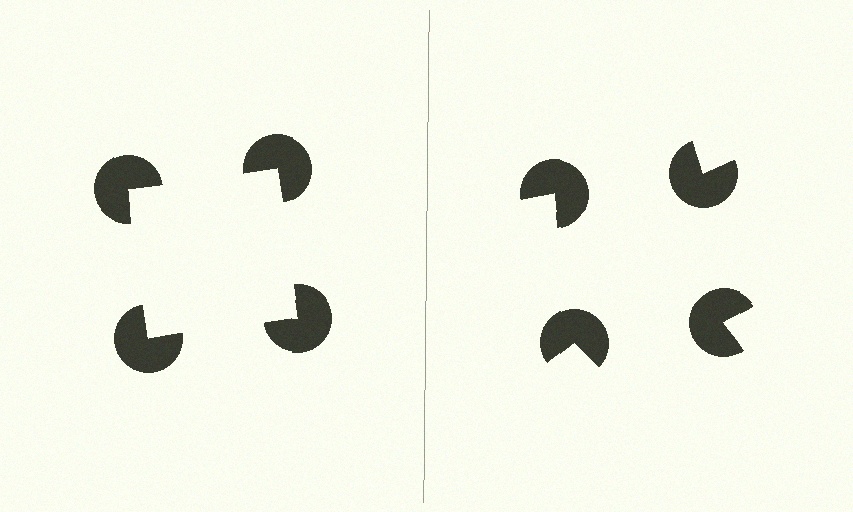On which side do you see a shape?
An illusory square appears on the left side. On the right side the wedge cuts are rotated, so no coherent shape forms.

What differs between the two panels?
The pac-man discs are positioned identically on both sides; only the wedge orientations differ. On the left they align to a square; on the right they are misaligned.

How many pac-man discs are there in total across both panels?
8 — 4 on each side.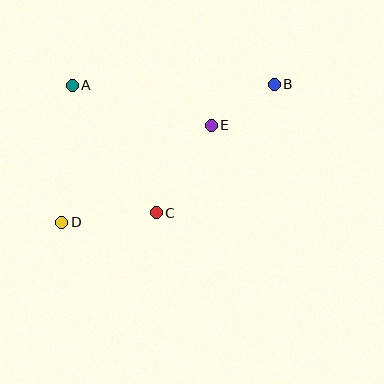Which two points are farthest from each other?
Points B and D are farthest from each other.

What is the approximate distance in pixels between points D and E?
The distance between D and E is approximately 178 pixels.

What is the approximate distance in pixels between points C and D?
The distance between C and D is approximately 95 pixels.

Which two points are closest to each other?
Points B and E are closest to each other.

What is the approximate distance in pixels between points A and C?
The distance between A and C is approximately 153 pixels.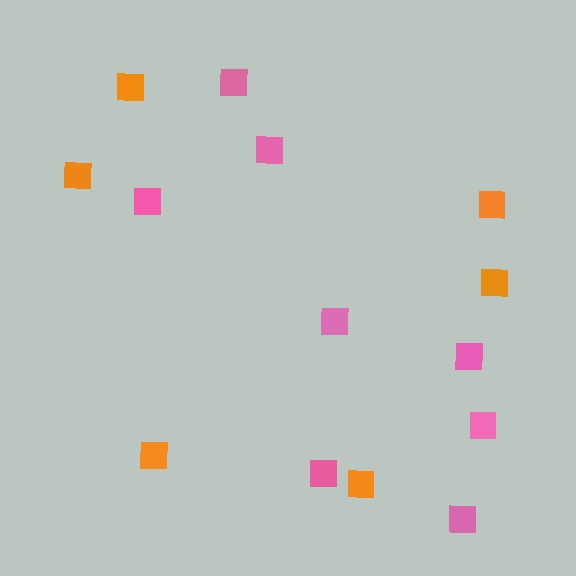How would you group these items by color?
There are 2 groups: one group of pink squares (8) and one group of orange squares (6).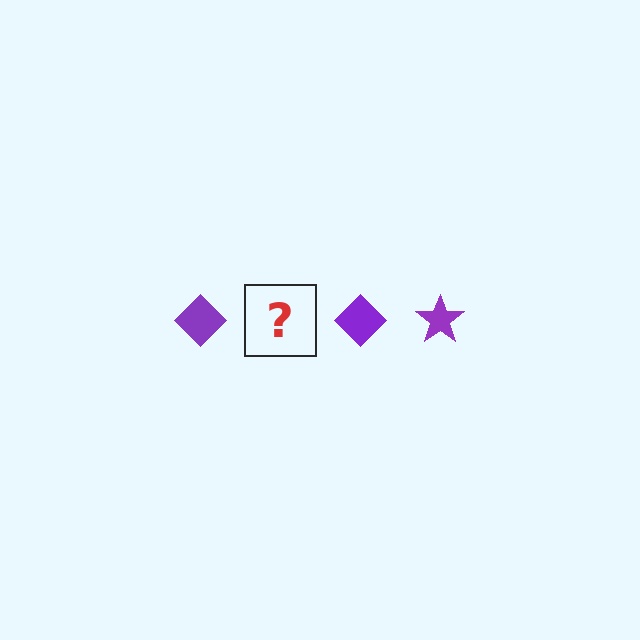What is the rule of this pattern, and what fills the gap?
The rule is that the pattern cycles through diamond, star shapes in purple. The gap should be filled with a purple star.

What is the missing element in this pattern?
The missing element is a purple star.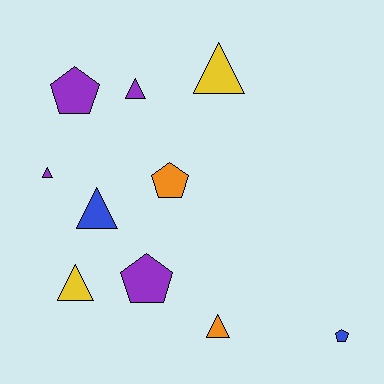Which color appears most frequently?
Purple, with 4 objects.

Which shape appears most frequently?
Triangle, with 6 objects.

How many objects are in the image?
There are 10 objects.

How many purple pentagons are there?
There are 2 purple pentagons.